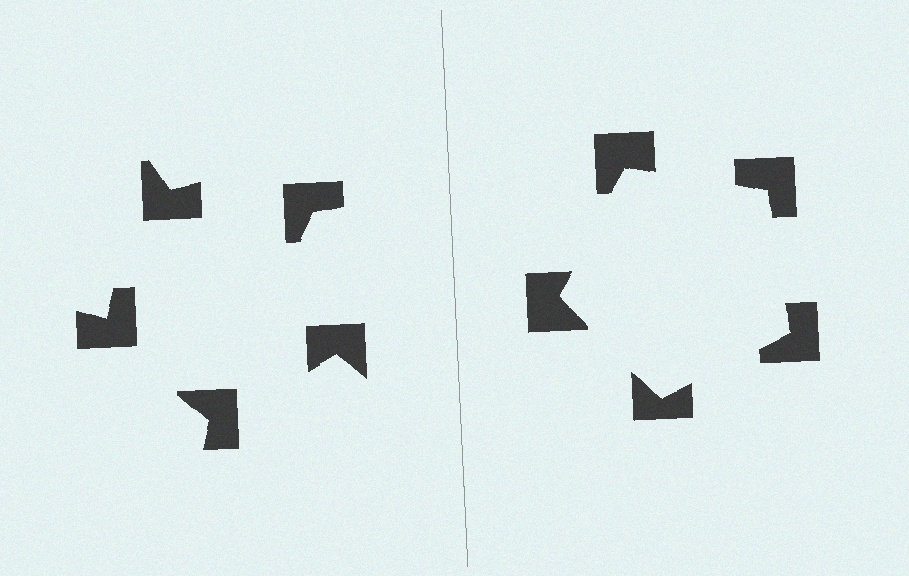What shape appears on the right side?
An illusory pentagon.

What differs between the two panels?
The notched squares are positioned identically on both sides; only the wedge orientations differ. On the right they align to a pentagon; on the left they are misaligned.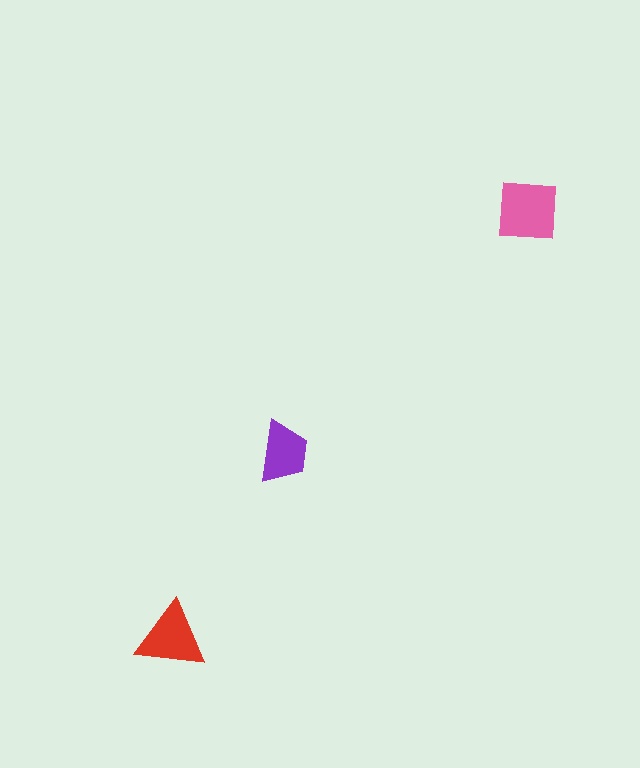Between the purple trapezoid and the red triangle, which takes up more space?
The red triangle.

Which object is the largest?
The pink square.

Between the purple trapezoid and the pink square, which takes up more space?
The pink square.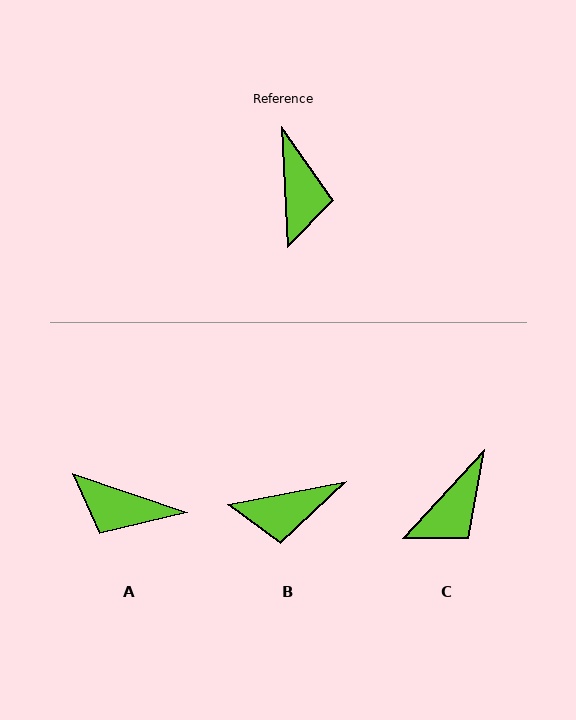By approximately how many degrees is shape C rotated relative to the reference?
Approximately 45 degrees clockwise.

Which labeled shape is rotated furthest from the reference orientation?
A, about 111 degrees away.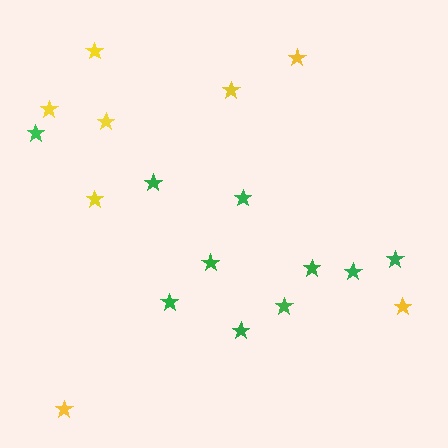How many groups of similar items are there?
There are 2 groups: one group of yellow stars (8) and one group of green stars (10).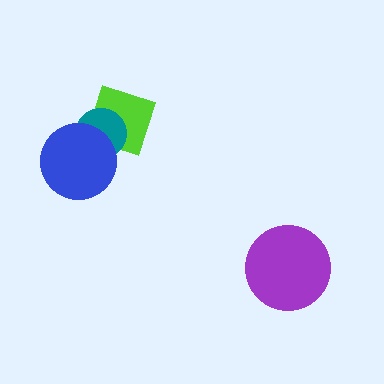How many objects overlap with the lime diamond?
2 objects overlap with the lime diamond.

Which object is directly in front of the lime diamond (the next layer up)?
The teal circle is directly in front of the lime diamond.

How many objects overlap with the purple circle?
0 objects overlap with the purple circle.